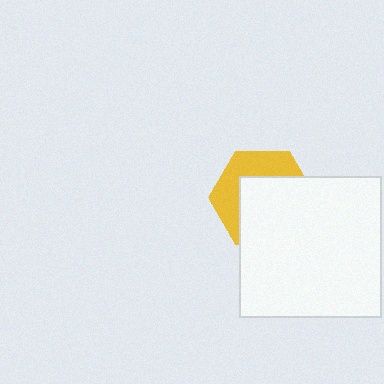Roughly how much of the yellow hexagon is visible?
A small part of it is visible (roughly 40%).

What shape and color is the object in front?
The object in front is a white rectangle.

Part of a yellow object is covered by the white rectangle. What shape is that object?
It is a hexagon.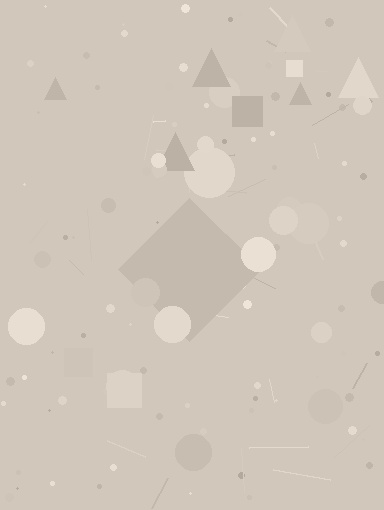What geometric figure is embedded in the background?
A diamond is embedded in the background.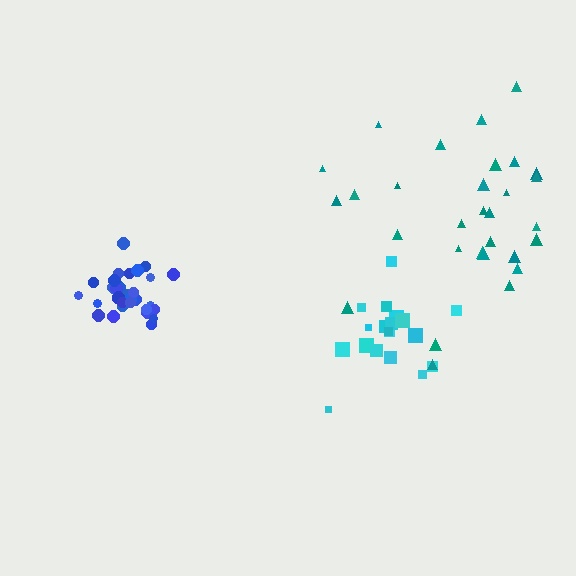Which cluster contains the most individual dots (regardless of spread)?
Blue (31).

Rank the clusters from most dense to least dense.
blue, cyan, teal.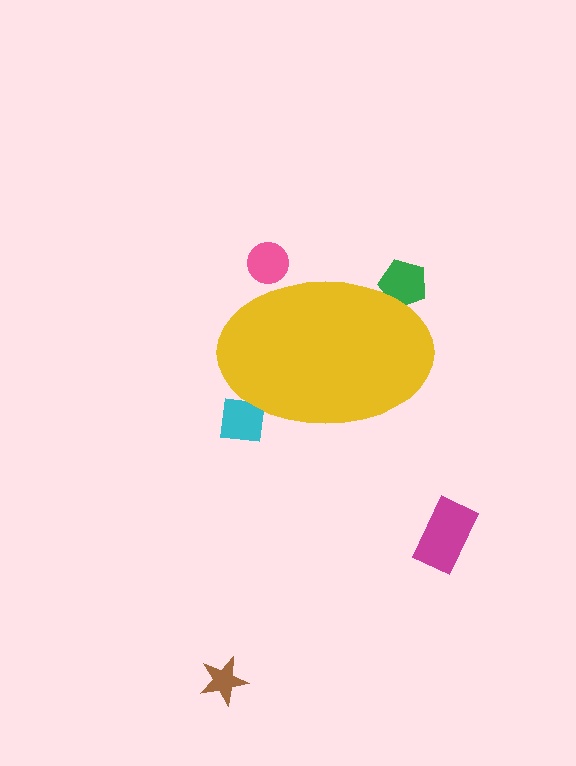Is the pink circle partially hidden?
Yes, the pink circle is partially hidden behind the yellow ellipse.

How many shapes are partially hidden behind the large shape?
3 shapes are partially hidden.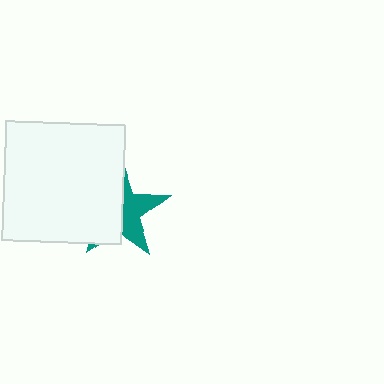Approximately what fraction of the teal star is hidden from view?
Roughly 55% of the teal star is hidden behind the white square.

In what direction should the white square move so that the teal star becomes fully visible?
The white square should move left. That is the shortest direction to clear the overlap and leave the teal star fully visible.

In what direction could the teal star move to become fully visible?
The teal star could move right. That would shift it out from behind the white square entirely.